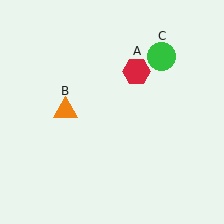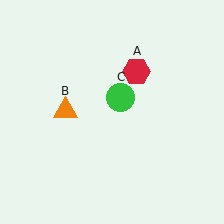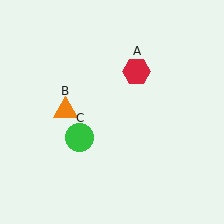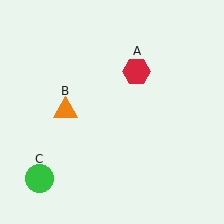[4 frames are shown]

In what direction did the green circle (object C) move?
The green circle (object C) moved down and to the left.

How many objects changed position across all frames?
1 object changed position: green circle (object C).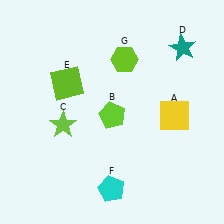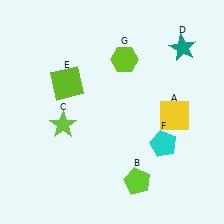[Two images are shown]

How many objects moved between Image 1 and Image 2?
2 objects moved between the two images.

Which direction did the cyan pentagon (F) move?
The cyan pentagon (F) moved right.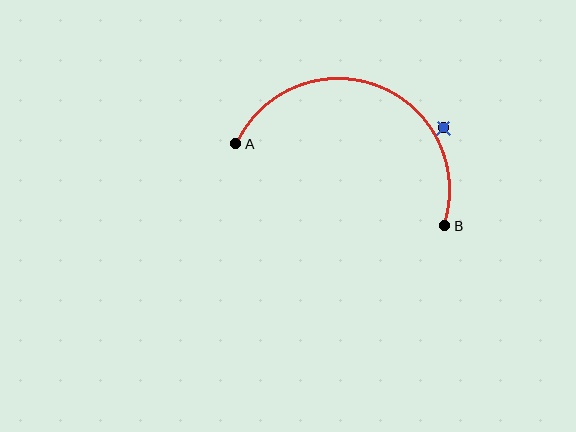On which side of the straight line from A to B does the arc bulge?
The arc bulges above the straight line connecting A and B.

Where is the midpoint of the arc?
The arc midpoint is the point on the curve farthest from the straight line joining A and B. It sits above that line.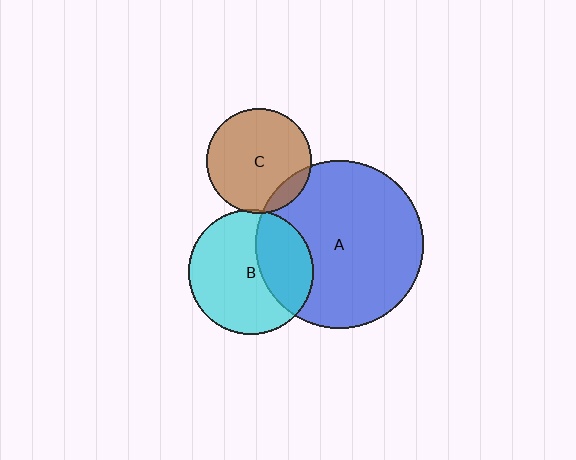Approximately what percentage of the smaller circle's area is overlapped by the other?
Approximately 10%.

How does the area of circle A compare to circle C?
Approximately 2.6 times.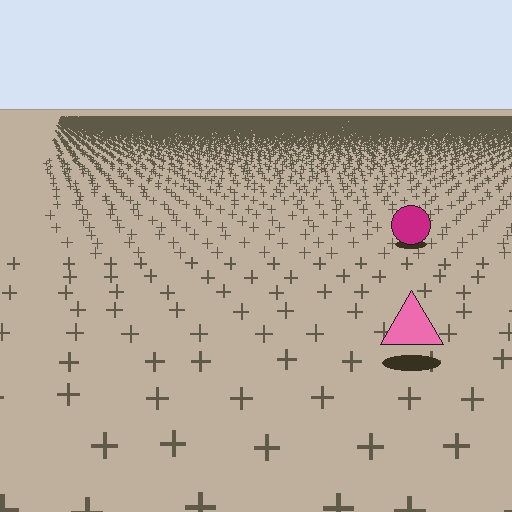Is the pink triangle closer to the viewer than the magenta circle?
Yes. The pink triangle is closer — you can tell from the texture gradient: the ground texture is coarser near it.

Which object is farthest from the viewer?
The magenta circle is farthest from the viewer. It appears smaller and the ground texture around it is denser.